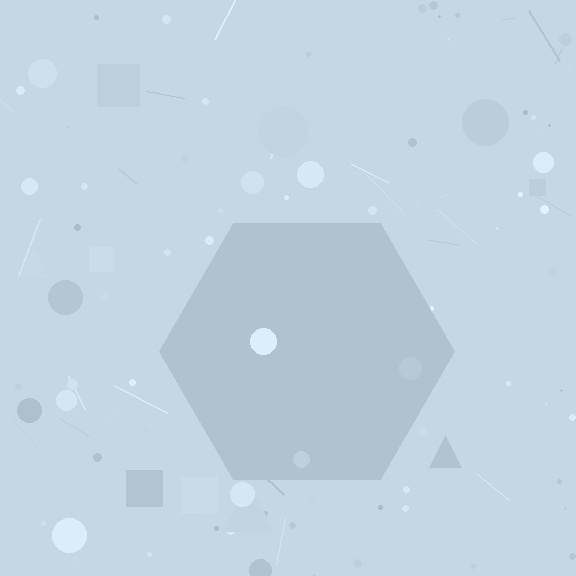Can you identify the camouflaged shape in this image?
The camouflaged shape is a hexagon.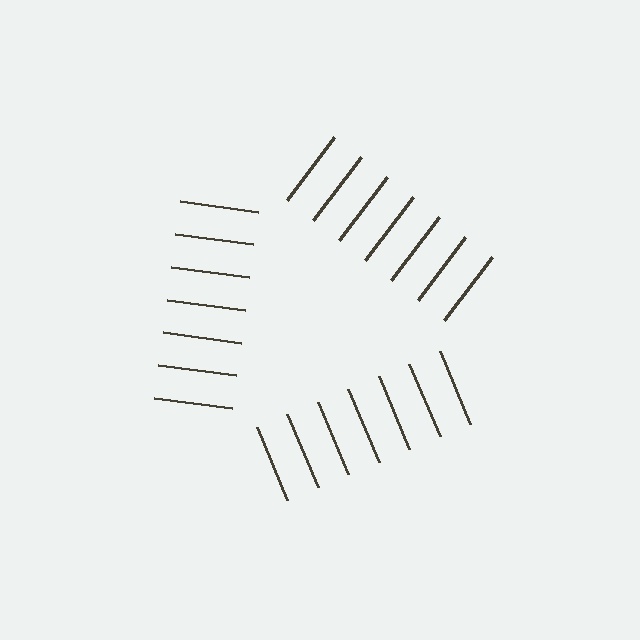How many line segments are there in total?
21 — 7 along each of the 3 edges.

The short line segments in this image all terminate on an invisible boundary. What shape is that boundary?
An illusory triangle — the line segments terminate on its edges but no continuous stroke is drawn.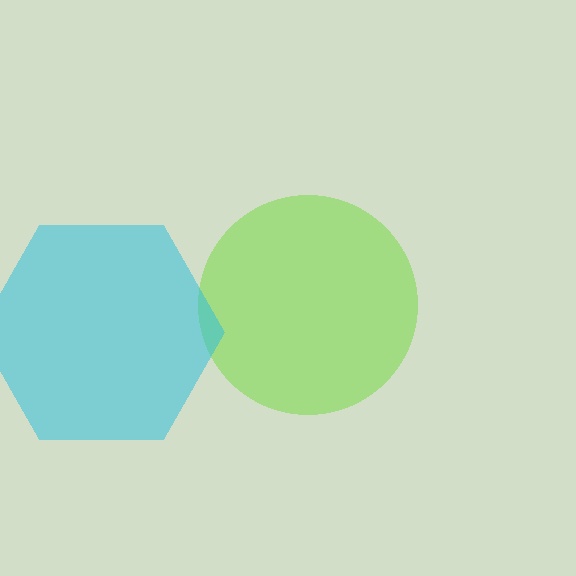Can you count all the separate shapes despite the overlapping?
Yes, there are 2 separate shapes.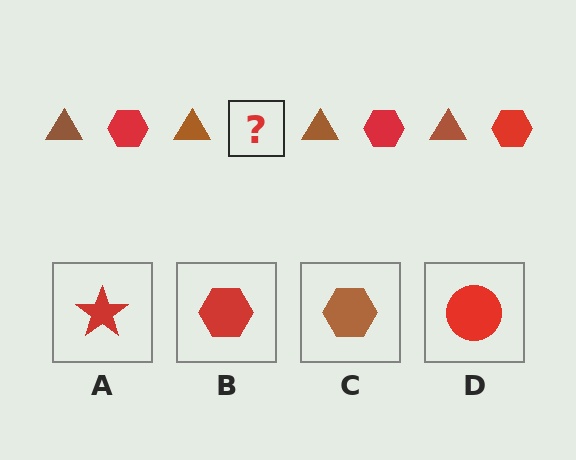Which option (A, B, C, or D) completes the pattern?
B.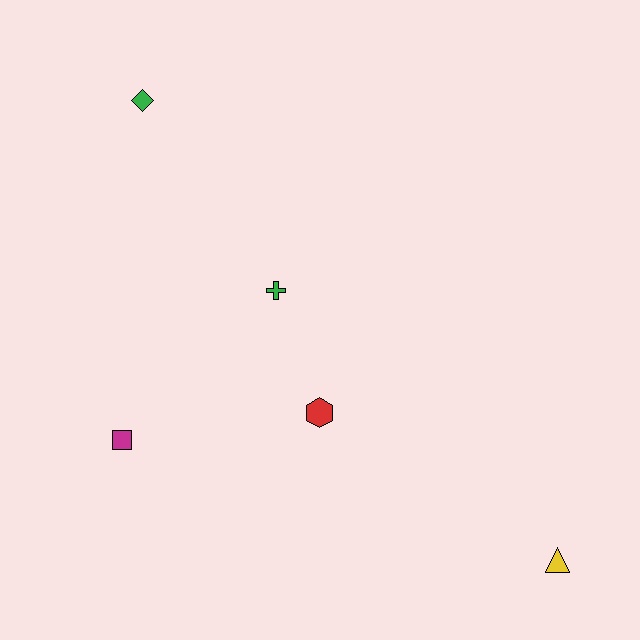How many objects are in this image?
There are 5 objects.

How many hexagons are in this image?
There is 1 hexagon.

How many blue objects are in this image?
There are no blue objects.